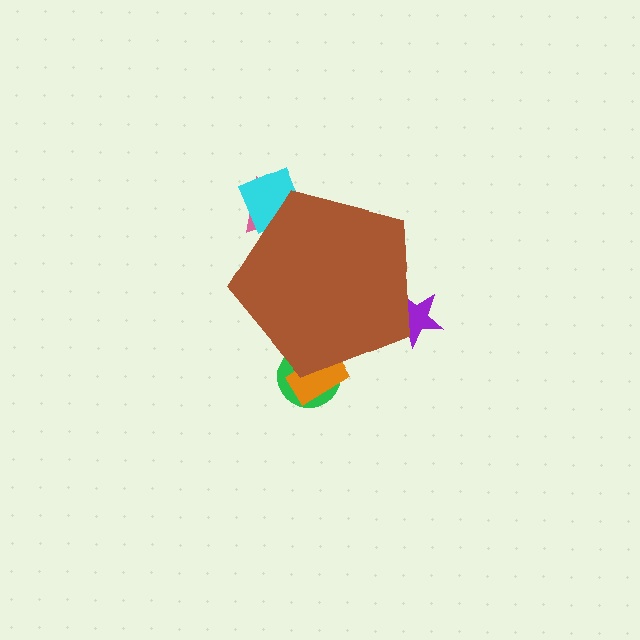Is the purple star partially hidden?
Yes, the purple star is partially hidden behind the brown pentagon.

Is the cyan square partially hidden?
Yes, the cyan square is partially hidden behind the brown pentagon.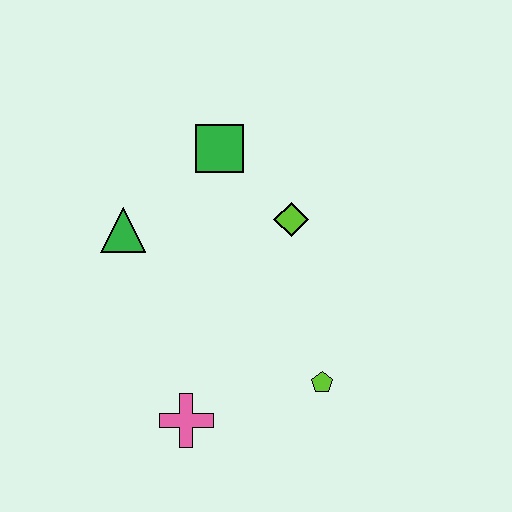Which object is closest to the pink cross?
The lime pentagon is closest to the pink cross.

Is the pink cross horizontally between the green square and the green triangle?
Yes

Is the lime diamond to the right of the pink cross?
Yes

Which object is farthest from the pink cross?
The green square is farthest from the pink cross.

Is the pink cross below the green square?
Yes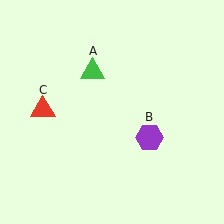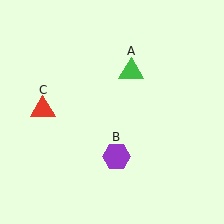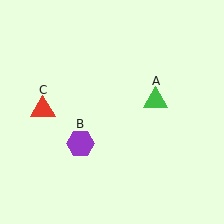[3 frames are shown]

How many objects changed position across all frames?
2 objects changed position: green triangle (object A), purple hexagon (object B).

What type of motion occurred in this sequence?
The green triangle (object A), purple hexagon (object B) rotated clockwise around the center of the scene.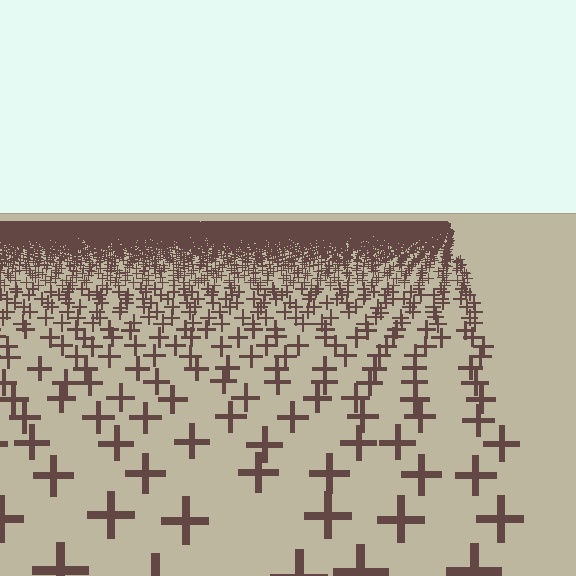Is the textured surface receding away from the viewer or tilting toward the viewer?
The surface is receding away from the viewer. Texture elements get smaller and denser toward the top.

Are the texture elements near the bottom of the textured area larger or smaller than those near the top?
Larger. Near the bottom, elements are closer to the viewer and appear at a bigger on-screen size.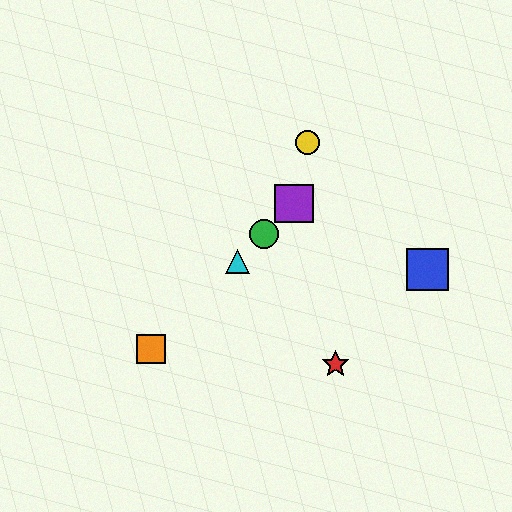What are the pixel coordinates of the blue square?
The blue square is at (427, 270).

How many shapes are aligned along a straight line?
4 shapes (the green circle, the purple square, the orange square, the cyan triangle) are aligned along a straight line.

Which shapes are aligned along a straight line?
The green circle, the purple square, the orange square, the cyan triangle are aligned along a straight line.